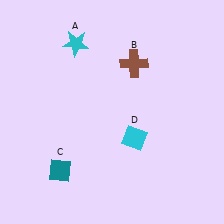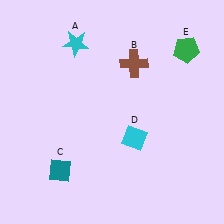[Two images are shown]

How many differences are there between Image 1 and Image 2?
There is 1 difference between the two images.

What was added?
A green pentagon (E) was added in Image 2.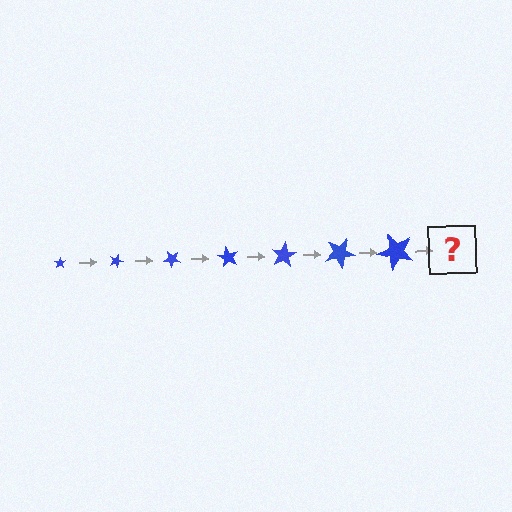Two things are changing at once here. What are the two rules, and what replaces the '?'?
The two rules are that the star grows larger each step and it rotates 20 degrees each step. The '?' should be a star, larger than the previous one and rotated 140 degrees from the start.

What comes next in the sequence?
The next element should be a star, larger than the previous one and rotated 140 degrees from the start.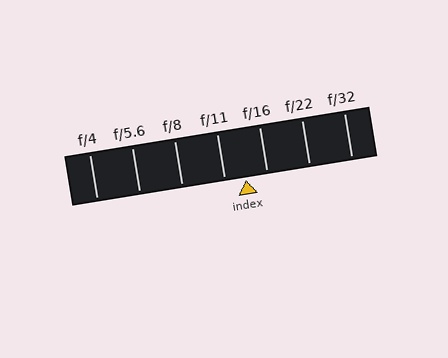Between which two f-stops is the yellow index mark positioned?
The index mark is between f/11 and f/16.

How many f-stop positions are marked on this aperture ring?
There are 7 f-stop positions marked.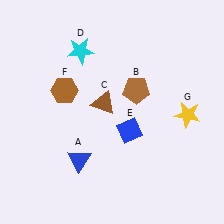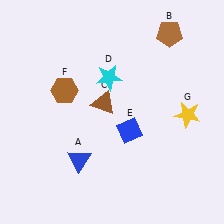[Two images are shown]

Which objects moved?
The objects that moved are: the brown pentagon (B), the cyan star (D).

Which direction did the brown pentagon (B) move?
The brown pentagon (B) moved up.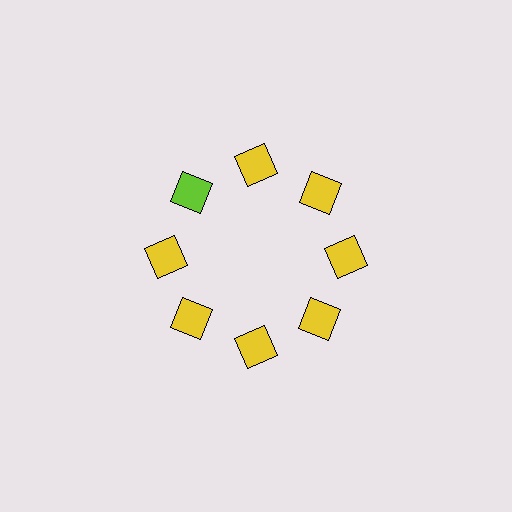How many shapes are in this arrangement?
There are 8 shapes arranged in a ring pattern.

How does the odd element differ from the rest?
It has a different color: lime instead of yellow.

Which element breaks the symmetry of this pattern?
The lime square at roughly the 10 o'clock position breaks the symmetry. All other shapes are yellow squares.